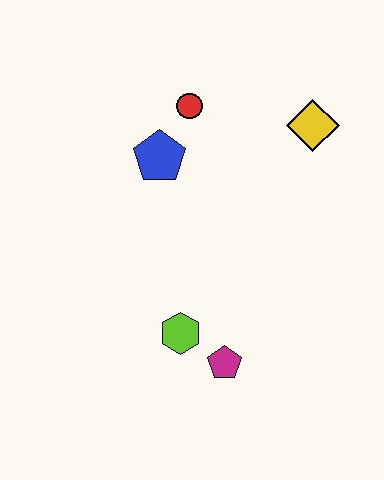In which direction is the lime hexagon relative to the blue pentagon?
The lime hexagon is below the blue pentagon.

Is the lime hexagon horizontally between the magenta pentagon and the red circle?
No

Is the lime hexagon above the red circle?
No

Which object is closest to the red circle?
The blue pentagon is closest to the red circle.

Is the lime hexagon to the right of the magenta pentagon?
No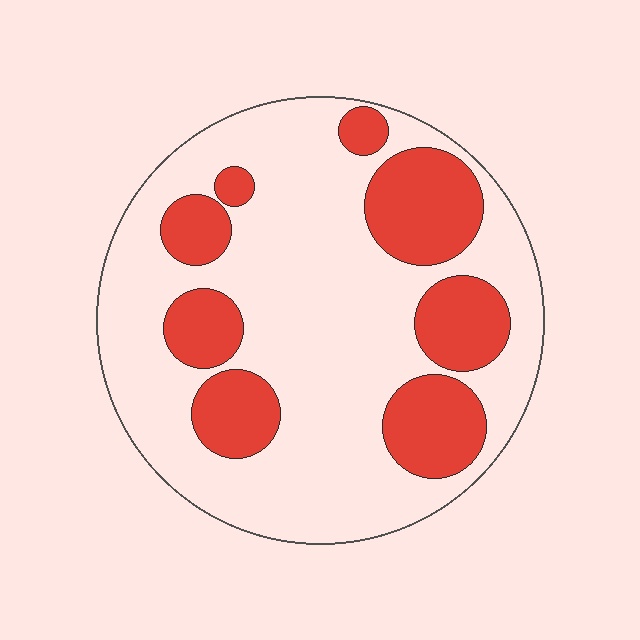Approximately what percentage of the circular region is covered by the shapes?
Approximately 30%.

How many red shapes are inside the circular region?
8.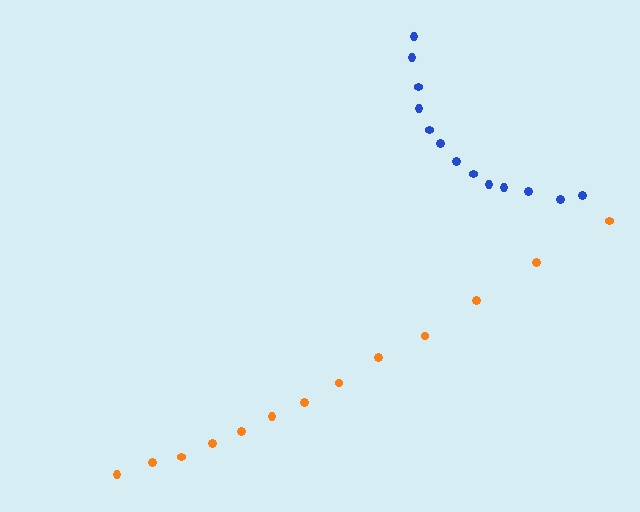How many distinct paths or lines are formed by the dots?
There are 2 distinct paths.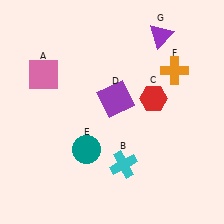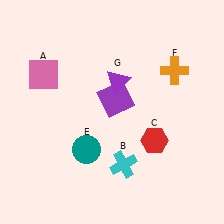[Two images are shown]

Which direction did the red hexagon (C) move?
The red hexagon (C) moved down.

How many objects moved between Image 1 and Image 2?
2 objects moved between the two images.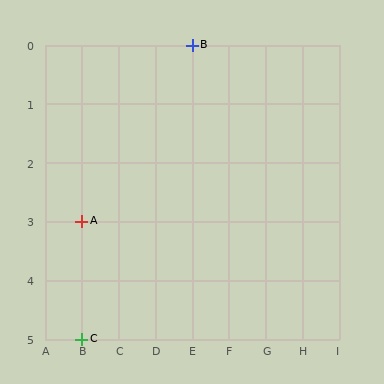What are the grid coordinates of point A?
Point A is at grid coordinates (B, 3).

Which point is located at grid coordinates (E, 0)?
Point B is at (E, 0).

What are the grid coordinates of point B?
Point B is at grid coordinates (E, 0).